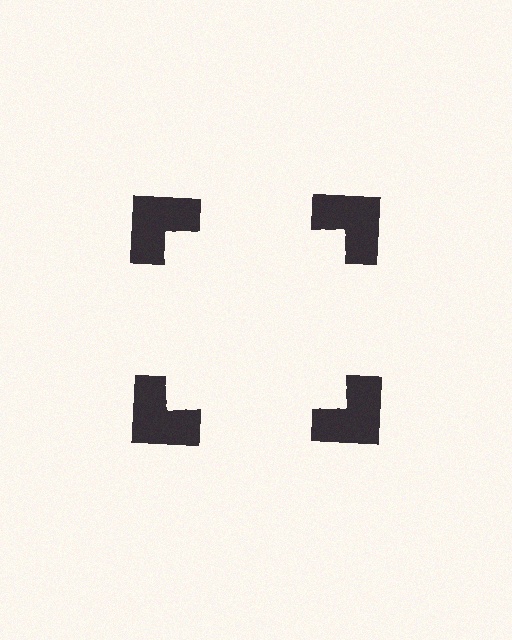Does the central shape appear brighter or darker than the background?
It typically appears slightly brighter than the background, even though no actual brightness change is drawn.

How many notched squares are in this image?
There are 4 — one at each vertex of the illusory square.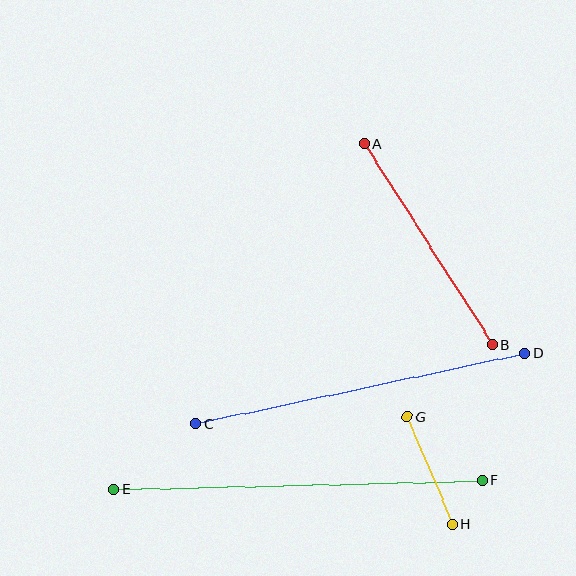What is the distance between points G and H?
The distance is approximately 117 pixels.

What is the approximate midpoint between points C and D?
The midpoint is at approximately (361, 389) pixels.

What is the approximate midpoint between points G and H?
The midpoint is at approximately (430, 470) pixels.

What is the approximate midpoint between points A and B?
The midpoint is at approximately (428, 244) pixels.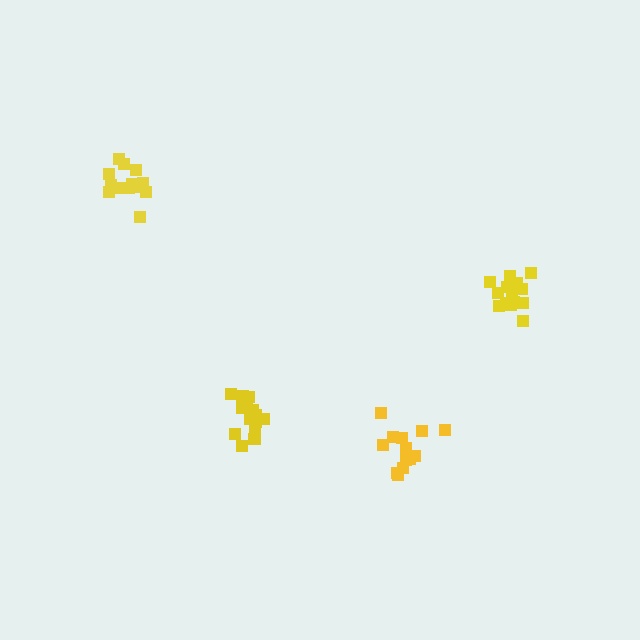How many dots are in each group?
Group 1: 14 dots, Group 2: 13 dots, Group 3: 13 dots, Group 4: 18 dots (58 total).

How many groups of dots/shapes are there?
There are 4 groups.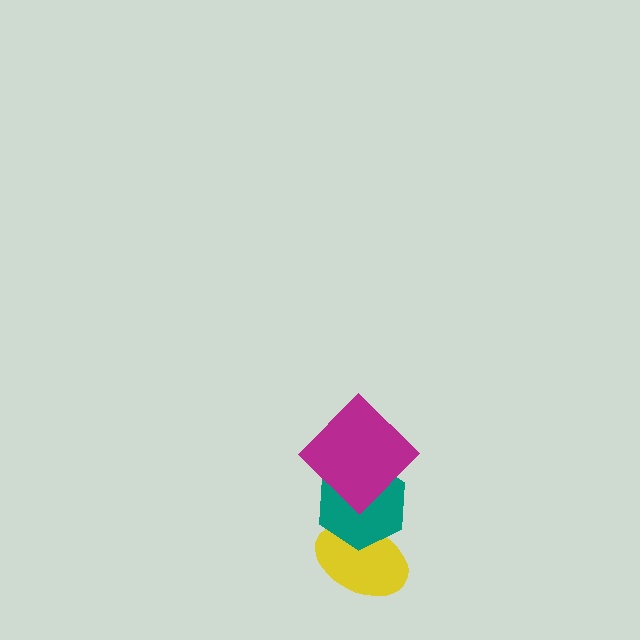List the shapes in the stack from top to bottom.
From top to bottom: the magenta diamond, the teal hexagon, the yellow ellipse.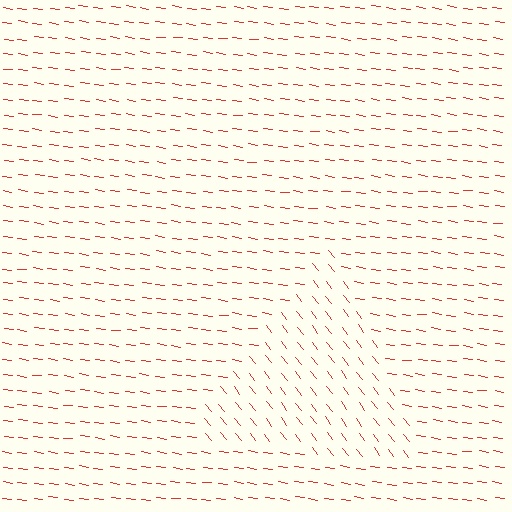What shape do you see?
I see a triangle.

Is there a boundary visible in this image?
Yes, there is a texture boundary formed by a change in line orientation.